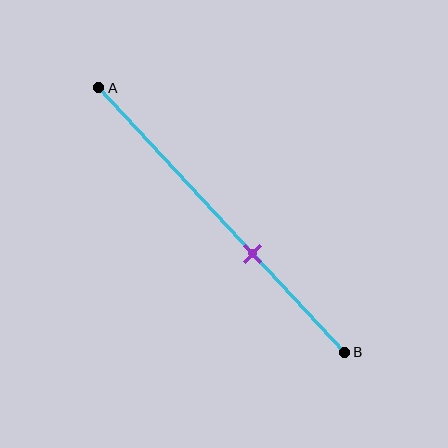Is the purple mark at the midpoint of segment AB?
No, the mark is at about 65% from A, not at the 50% midpoint.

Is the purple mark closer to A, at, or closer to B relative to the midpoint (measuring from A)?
The purple mark is closer to point B than the midpoint of segment AB.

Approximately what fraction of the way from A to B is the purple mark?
The purple mark is approximately 65% of the way from A to B.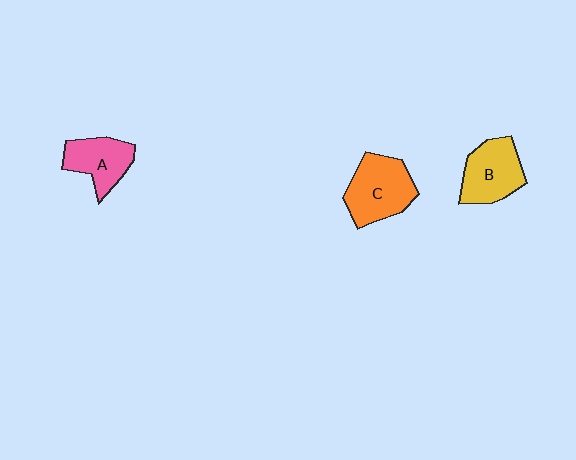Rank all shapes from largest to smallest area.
From largest to smallest: C (orange), B (yellow), A (pink).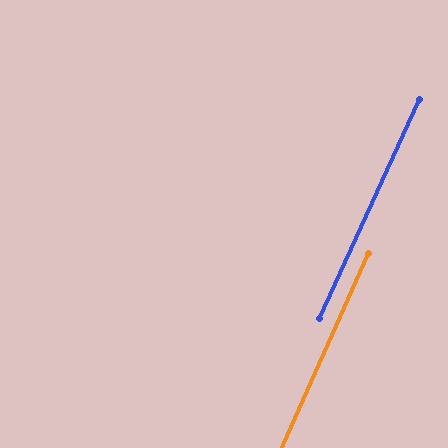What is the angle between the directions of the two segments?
Approximately 1 degree.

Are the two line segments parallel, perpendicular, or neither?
Parallel — their directions differ by only 0.6°.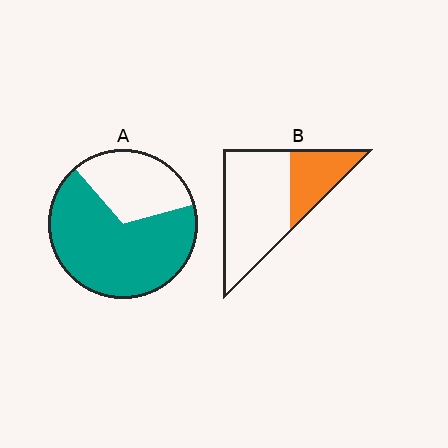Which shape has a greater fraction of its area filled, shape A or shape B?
Shape A.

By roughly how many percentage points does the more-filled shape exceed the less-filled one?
By roughly 35 percentage points (A over B).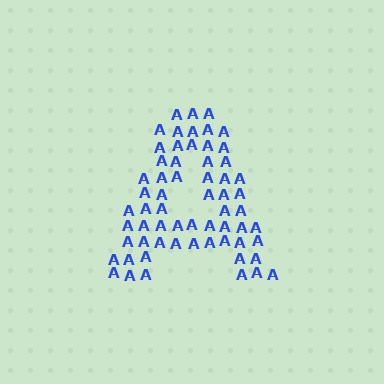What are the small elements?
The small elements are letter A's.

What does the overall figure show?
The overall figure shows the letter A.